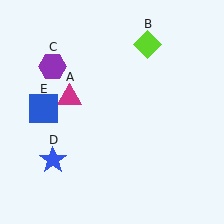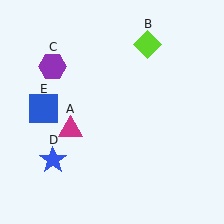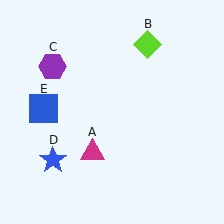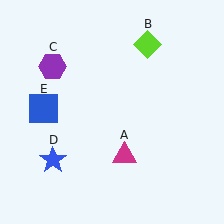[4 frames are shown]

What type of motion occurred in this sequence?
The magenta triangle (object A) rotated counterclockwise around the center of the scene.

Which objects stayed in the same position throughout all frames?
Lime diamond (object B) and purple hexagon (object C) and blue star (object D) and blue square (object E) remained stationary.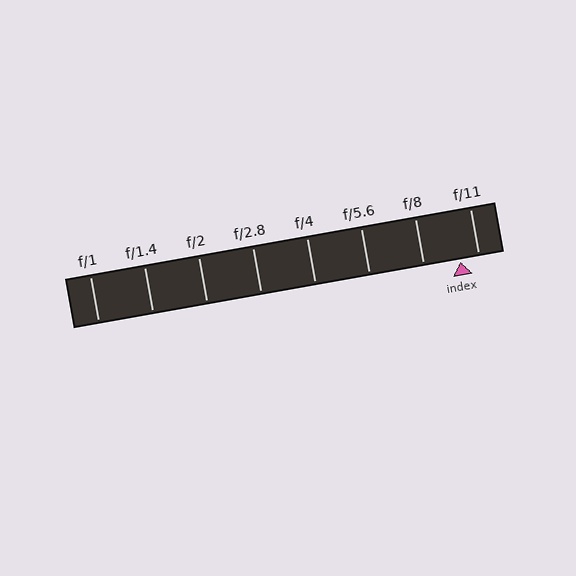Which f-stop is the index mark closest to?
The index mark is closest to f/11.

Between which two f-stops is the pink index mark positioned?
The index mark is between f/8 and f/11.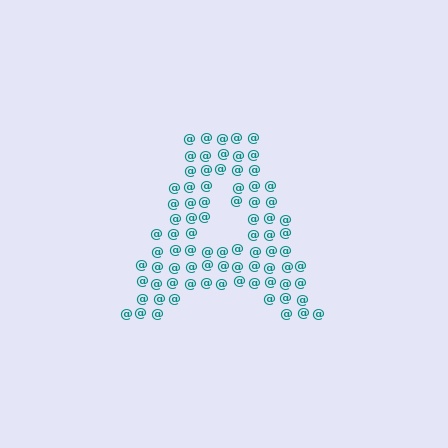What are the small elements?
The small elements are at signs.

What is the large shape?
The large shape is the letter A.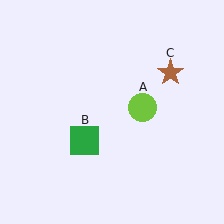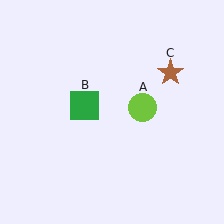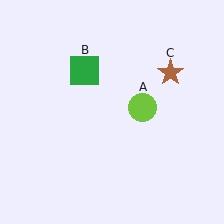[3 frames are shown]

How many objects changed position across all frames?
1 object changed position: green square (object B).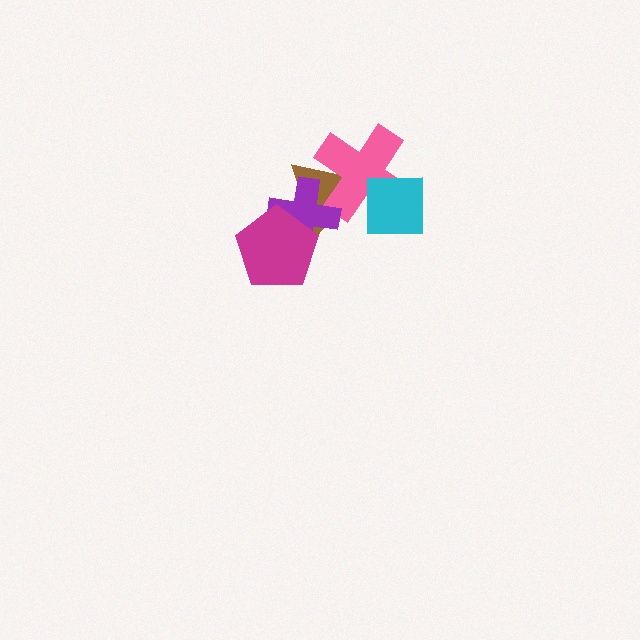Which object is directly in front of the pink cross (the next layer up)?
The cyan square is directly in front of the pink cross.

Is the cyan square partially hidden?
No, no other shape covers it.